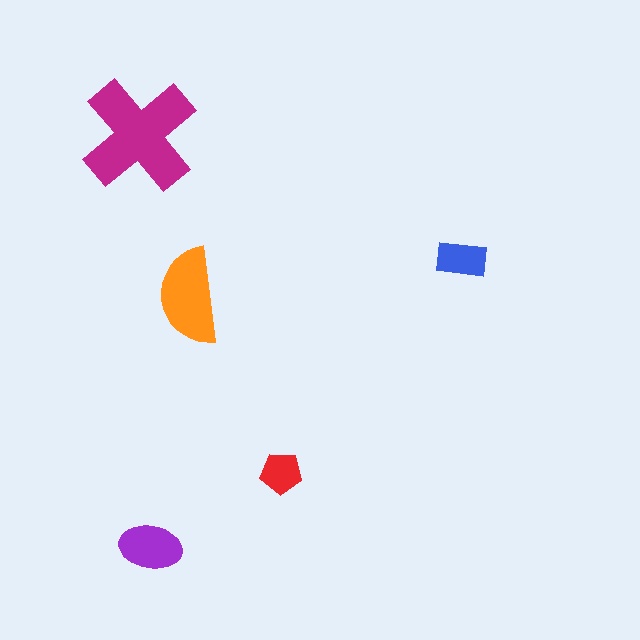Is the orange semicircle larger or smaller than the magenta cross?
Smaller.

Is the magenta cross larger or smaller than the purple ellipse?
Larger.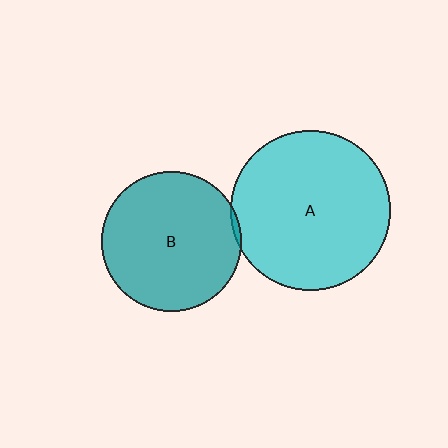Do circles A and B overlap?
Yes.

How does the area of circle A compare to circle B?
Approximately 1.3 times.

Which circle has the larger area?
Circle A (cyan).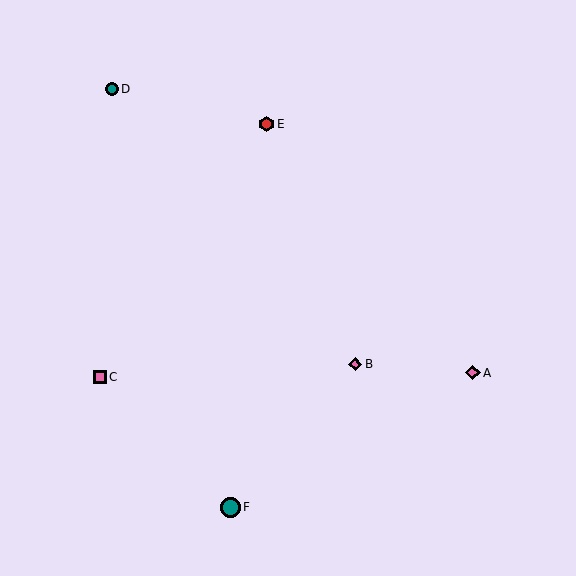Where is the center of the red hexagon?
The center of the red hexagon is at (266, 124).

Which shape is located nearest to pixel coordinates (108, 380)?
The pink square (labeled C) at (100, 377) is nearest to that location.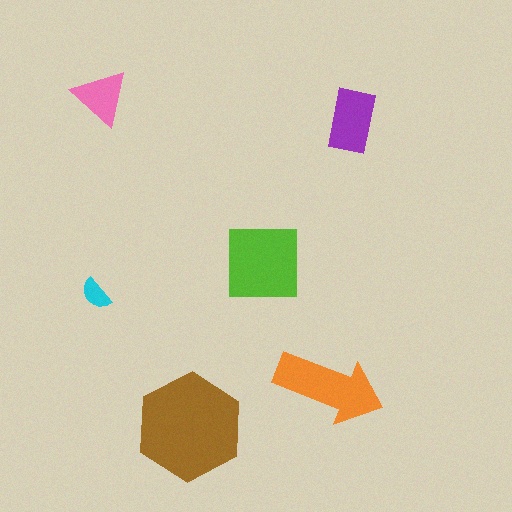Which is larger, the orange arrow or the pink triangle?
The orange arrow.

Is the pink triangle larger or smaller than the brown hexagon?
Smaller.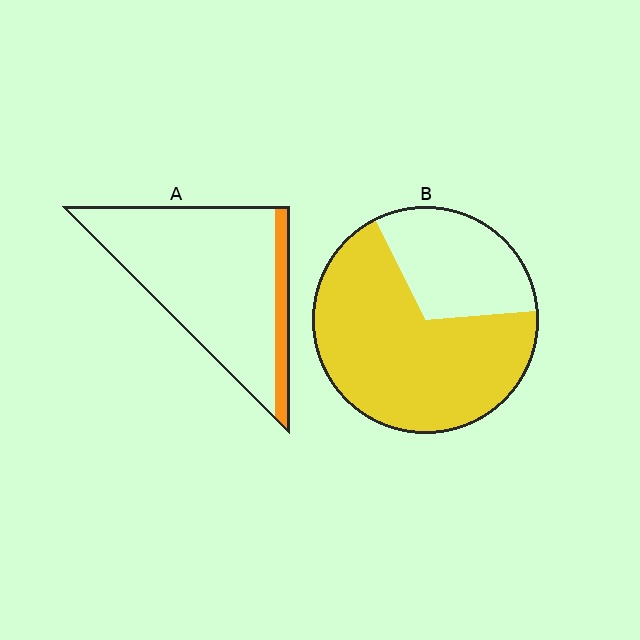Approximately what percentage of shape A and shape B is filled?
A is approximately 15% and B is approximately 70%.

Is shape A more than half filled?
No.